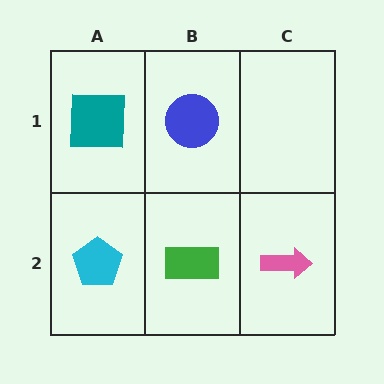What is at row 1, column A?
A teal square.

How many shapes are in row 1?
2 shapes.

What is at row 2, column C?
A pink arrow.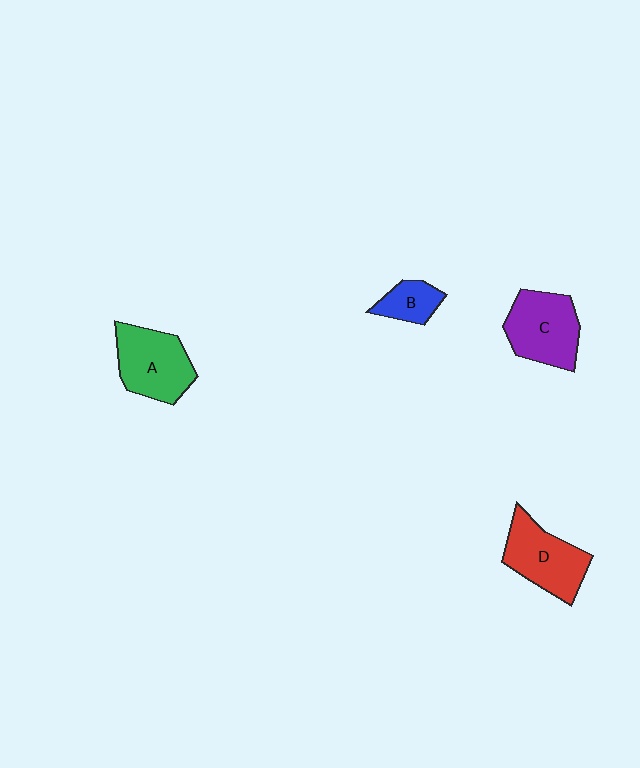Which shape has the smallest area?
Shape B (blue).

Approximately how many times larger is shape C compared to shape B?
Approximately 2.1 times.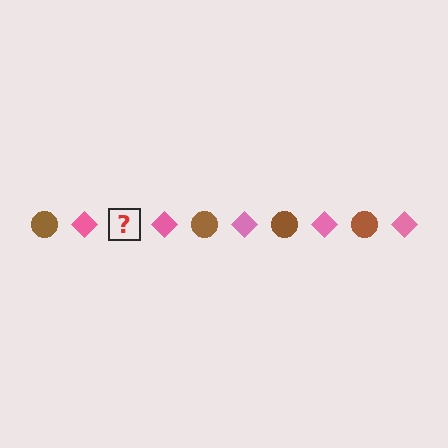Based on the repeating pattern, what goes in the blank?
The blank should be a brown circle.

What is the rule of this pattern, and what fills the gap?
The rule is that the pattern alternates between brown circle and pink diamond. The gap should be filled with a brown circle.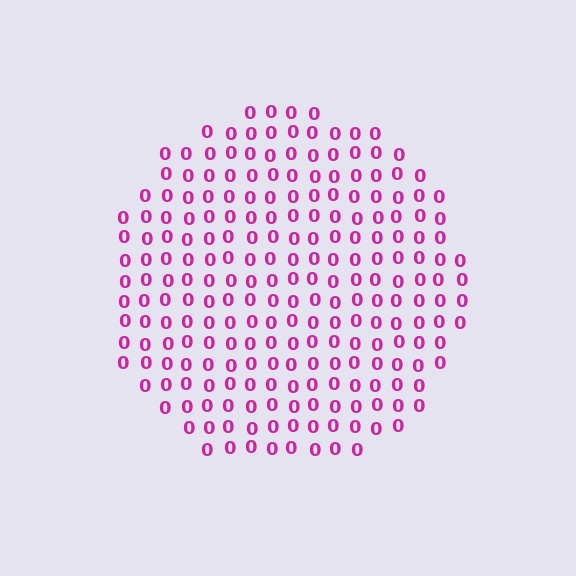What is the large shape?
The large shape is a circle.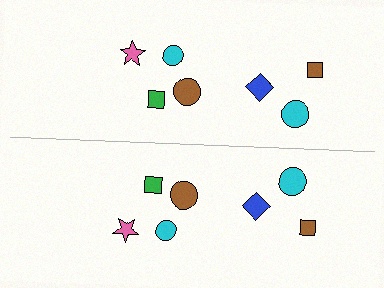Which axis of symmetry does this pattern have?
The pattern has a horizontal axis of symmetry running through the center of the image.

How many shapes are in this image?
There are 14 shapes in this image.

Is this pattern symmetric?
Yes, this pattern has bilateral (reflection) symmetry.